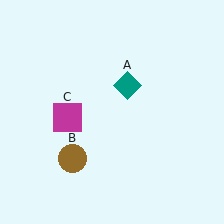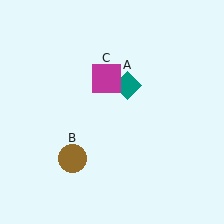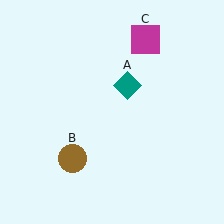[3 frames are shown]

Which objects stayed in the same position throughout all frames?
Teal diamond (object A) and brown circle (object B) remained stationary.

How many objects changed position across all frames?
1 object changed position: magenta square (object C).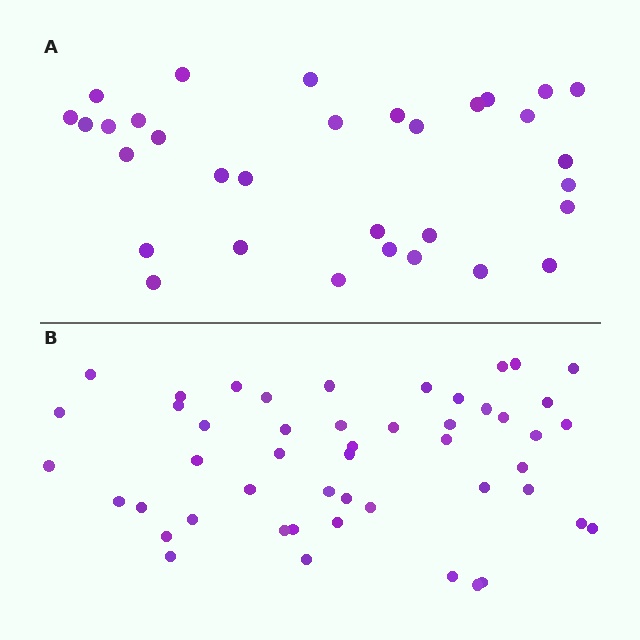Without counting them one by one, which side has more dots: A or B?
Region B (the bottom region) has more dots.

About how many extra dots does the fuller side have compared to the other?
Region B has approximately 15 more dots than region A.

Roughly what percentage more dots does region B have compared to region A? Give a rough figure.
About 55% more.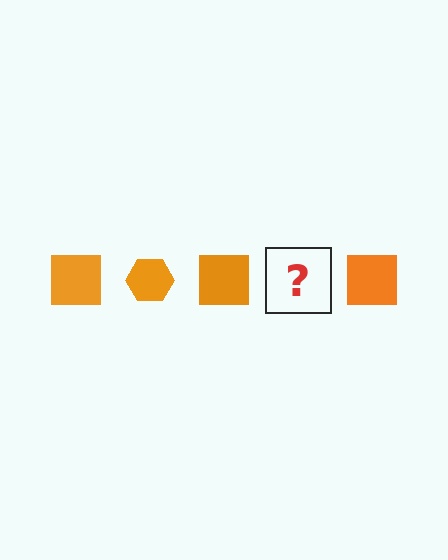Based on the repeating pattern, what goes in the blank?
The blank should be an orange hexagon.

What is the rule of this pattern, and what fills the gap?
The rule is that the pattern cycles through square, hexagon shapes in orange. The gap should be filled with an orange hexagon.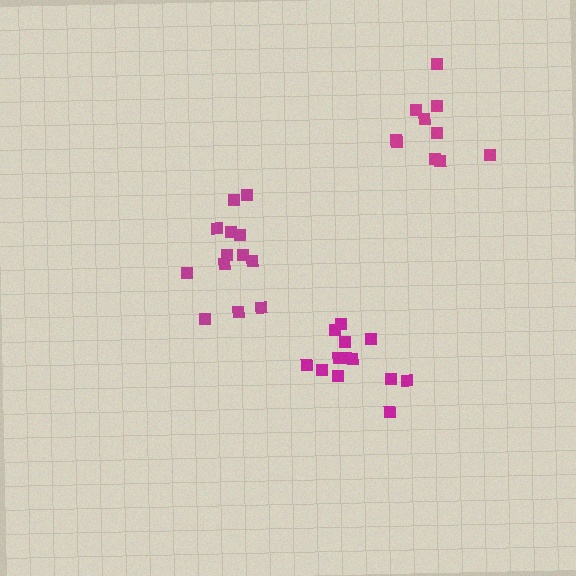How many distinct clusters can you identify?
There are 3 distinct clusters.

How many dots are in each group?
Group 1: 13 dots, Group 2: 13 dots, Group 3: 10 dots (36 total).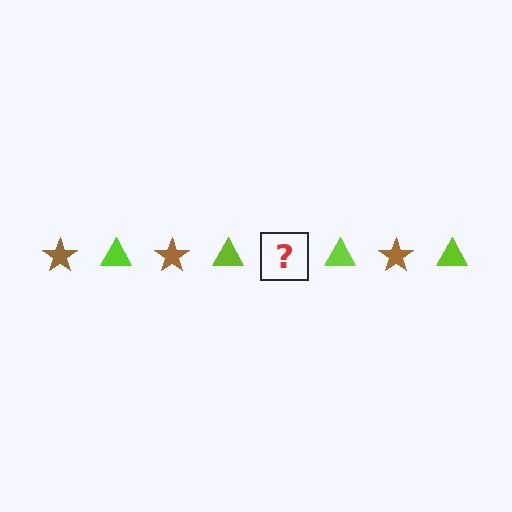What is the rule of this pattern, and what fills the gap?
The rule is that the pattern alternates between brown star and lime triangle. The gap should be filled with a brown star.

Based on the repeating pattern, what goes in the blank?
The blank should be a brown star.